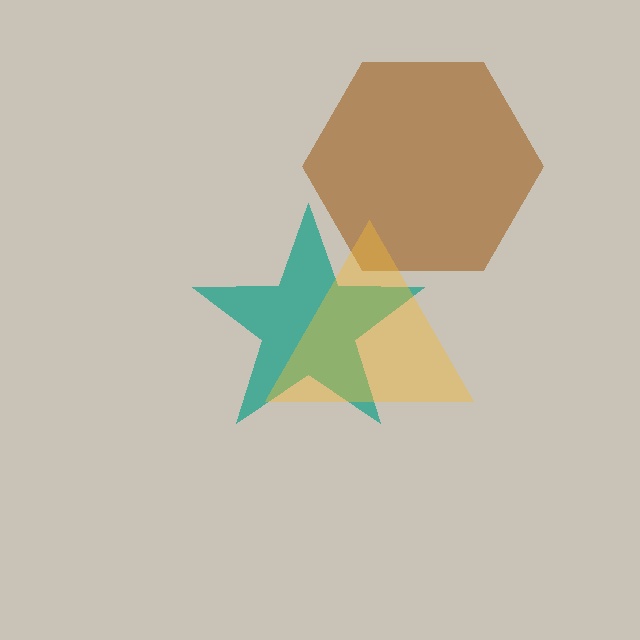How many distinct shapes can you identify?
There are 3 distinct shapes: a teal star, a brown hexagon, a yellow triangle.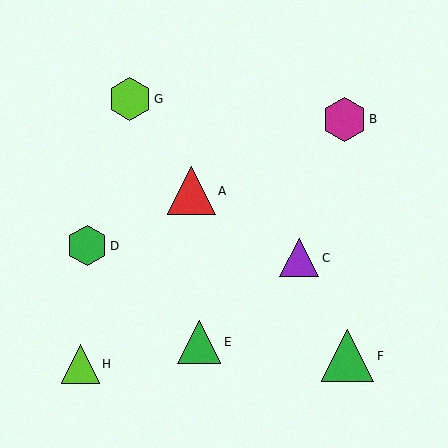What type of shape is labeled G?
Shape G is a lime hexagon.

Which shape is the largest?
The green triangle (labeled F) is the largest.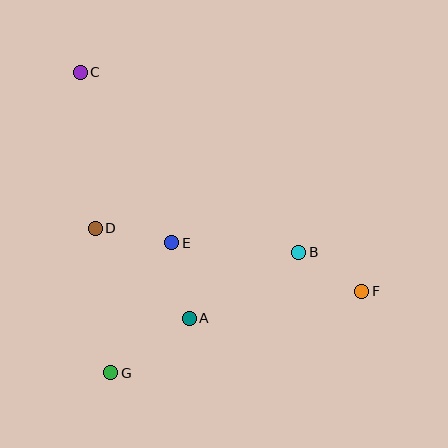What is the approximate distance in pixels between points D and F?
The distance between D and F is approximately 274 pixels.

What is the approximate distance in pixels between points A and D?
The distance between A and D is approximately 130 pixels.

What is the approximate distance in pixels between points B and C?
The distance between B and C is approximately 283 pixels.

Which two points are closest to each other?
Points B and F are closest to each other.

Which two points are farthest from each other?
Points C and F are farthest from each other.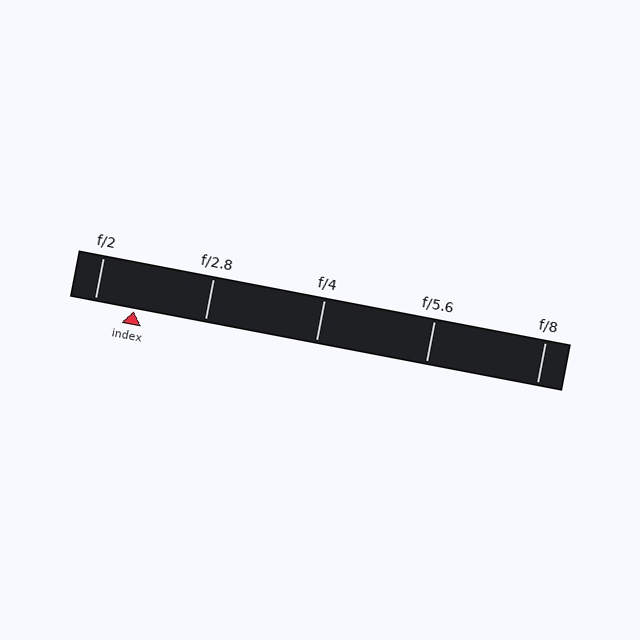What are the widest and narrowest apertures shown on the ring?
The widest aperture shown is f/2 and the narrowest is f/8.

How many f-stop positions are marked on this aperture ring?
There are 5 f-stop positions marked.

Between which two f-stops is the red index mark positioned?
The index mark is between f/2 and f/2.8.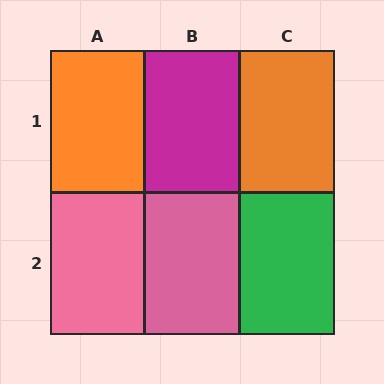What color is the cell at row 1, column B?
Magenta.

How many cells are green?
1 cell is green.